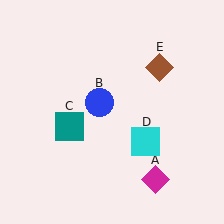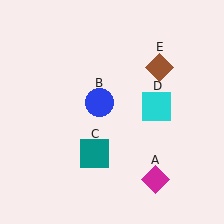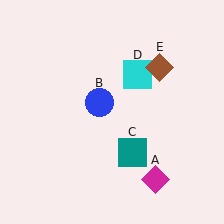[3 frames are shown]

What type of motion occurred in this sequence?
The teal square (object C), cyan square (object D) rotated counterclockwise around the center of the scene.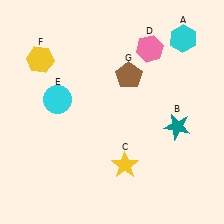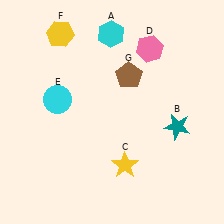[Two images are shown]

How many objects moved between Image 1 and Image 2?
2 objects moved between the two images.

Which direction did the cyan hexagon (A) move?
The cyan hexagon (A) moved left.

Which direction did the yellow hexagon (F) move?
The yellow hexagon (F) moved up.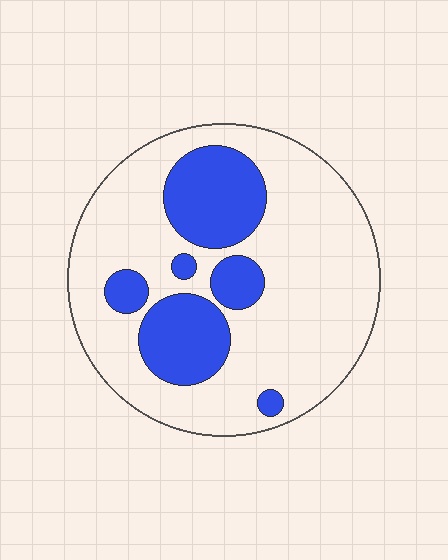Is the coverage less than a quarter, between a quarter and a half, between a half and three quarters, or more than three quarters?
Between a quarter and a half.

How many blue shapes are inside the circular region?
6.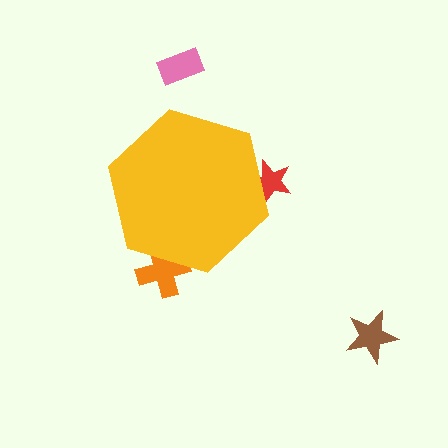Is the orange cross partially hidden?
Yes, the orange cross is partially hidden behind the yellow hexagon.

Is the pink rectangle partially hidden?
No, the pink rectangle is fully visible.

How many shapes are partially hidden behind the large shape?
2 shapes are partially hidden.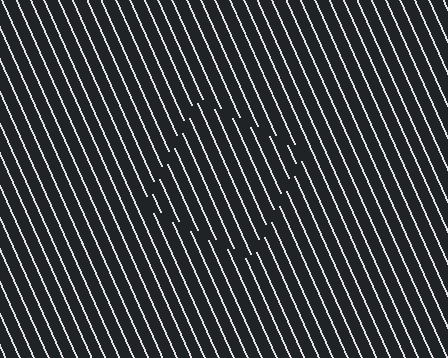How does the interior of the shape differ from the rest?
The interior of the shape contains the same grating, shifted by half a period — the contour is defined by the phase discontinuity where line-ends from the inner and outer gratings abut.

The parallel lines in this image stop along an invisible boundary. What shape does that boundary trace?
An illusory square. The interior of the shape contains the same grating, shifted by half a period — the contour is defined by the phase discontinuity where line-ends from the inner and outer gratings abut.